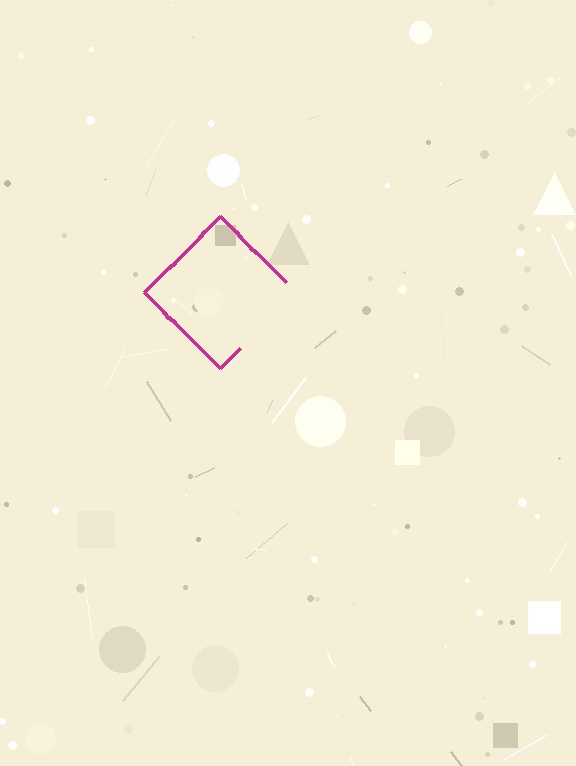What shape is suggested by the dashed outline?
The dashed outline suggests a diamond.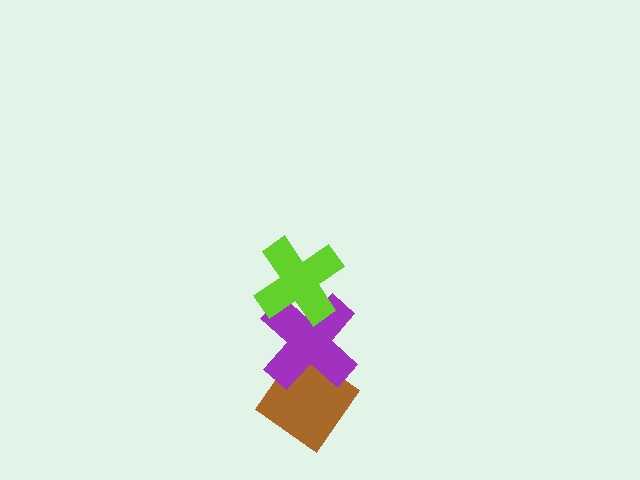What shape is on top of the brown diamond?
The purple cross is on top of the brown diamond.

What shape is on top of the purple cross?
The lime cross is on top of the purple cross.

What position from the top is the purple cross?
The purple cross is 2nd from the top.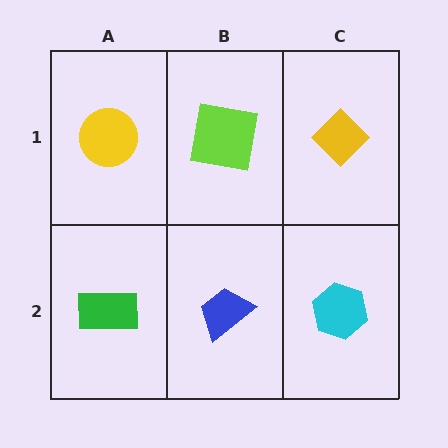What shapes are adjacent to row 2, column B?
A lime square (row 1, column B), a green rectangle (row 2, column A), a cyan hexagon (row 2, column C).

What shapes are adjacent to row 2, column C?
A yellow diamond (row 1, column C), a blue trapezoid (row 2, column B).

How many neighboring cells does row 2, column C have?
2.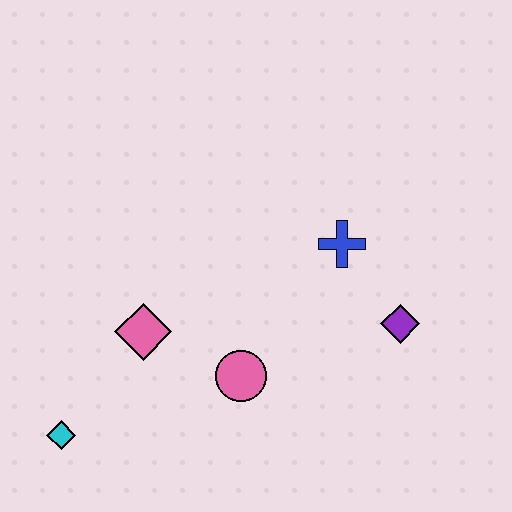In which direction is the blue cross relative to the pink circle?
The blue cross is above the pink circle.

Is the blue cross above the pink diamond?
Yes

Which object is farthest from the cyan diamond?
The purple diamond is farthest from the cyan diamond.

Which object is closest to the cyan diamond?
The pink diamond is closest to the cyan diamond.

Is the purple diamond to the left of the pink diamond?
No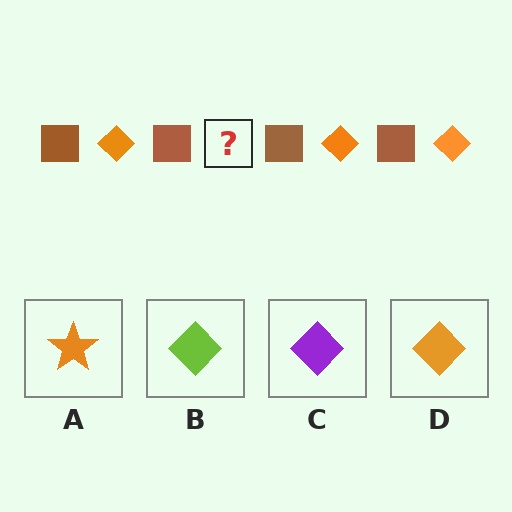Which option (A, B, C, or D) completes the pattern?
D.